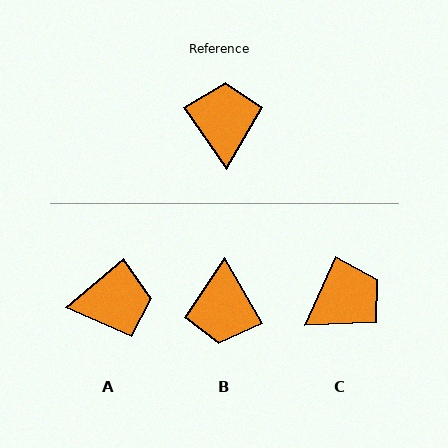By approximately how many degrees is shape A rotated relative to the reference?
Approximately 84 degrees clockwise.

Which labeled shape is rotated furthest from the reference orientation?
B, about 176 degrees away.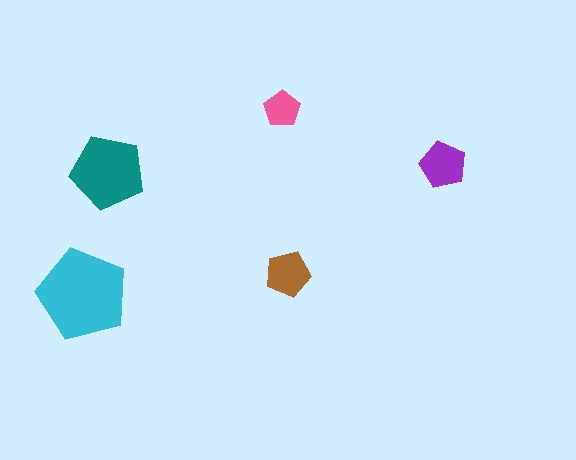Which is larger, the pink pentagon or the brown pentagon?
The brown one.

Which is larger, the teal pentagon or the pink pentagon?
The teal one.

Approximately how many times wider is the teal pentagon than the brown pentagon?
About 1.5 times wider.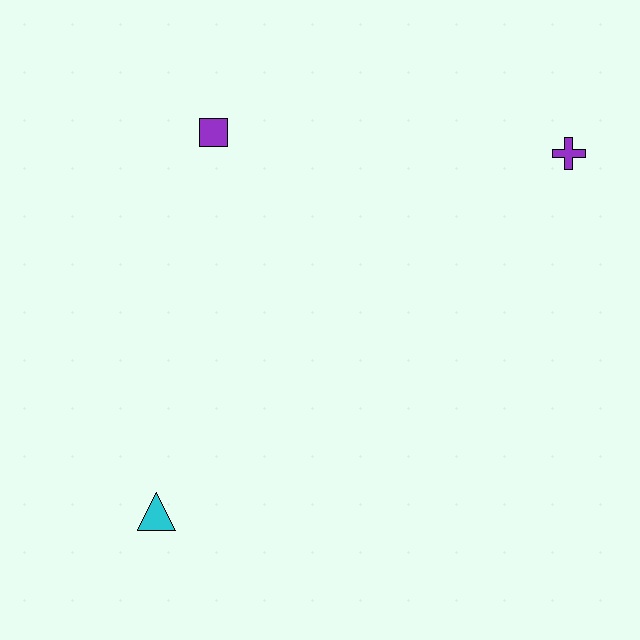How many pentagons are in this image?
There are no pentagons.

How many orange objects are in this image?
There are no orange objects.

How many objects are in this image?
There are 3 objects.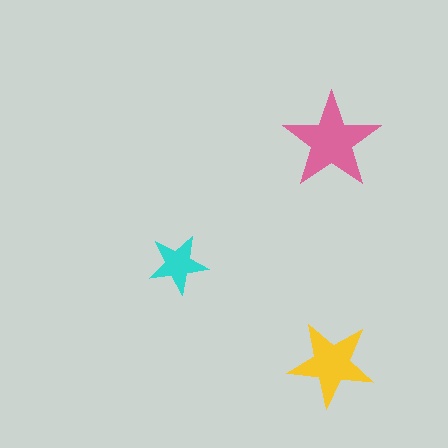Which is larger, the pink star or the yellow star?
The pink one.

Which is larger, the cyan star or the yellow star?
The yellow one.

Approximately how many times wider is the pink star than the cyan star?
About 1.5 times wider.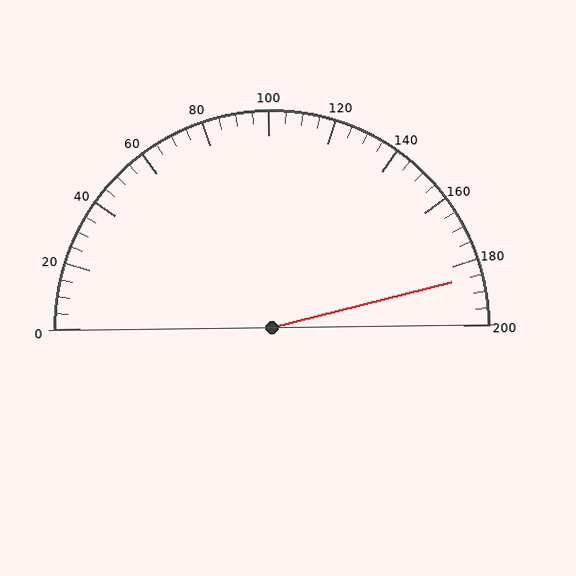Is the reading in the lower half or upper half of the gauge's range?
The reading is in the upper half of the range (0 to 200).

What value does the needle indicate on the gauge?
The needle indicates approximately 185.